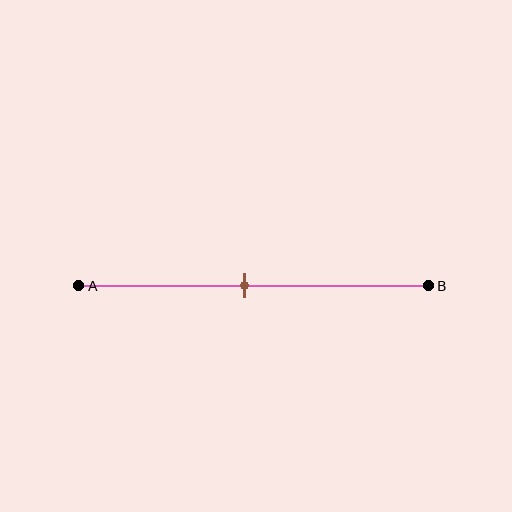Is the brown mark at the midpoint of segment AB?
Yes, the mark is approximately at the midpoint.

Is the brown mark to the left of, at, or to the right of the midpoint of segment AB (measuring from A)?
The brown mark is approximately at the midpoint of segment AB.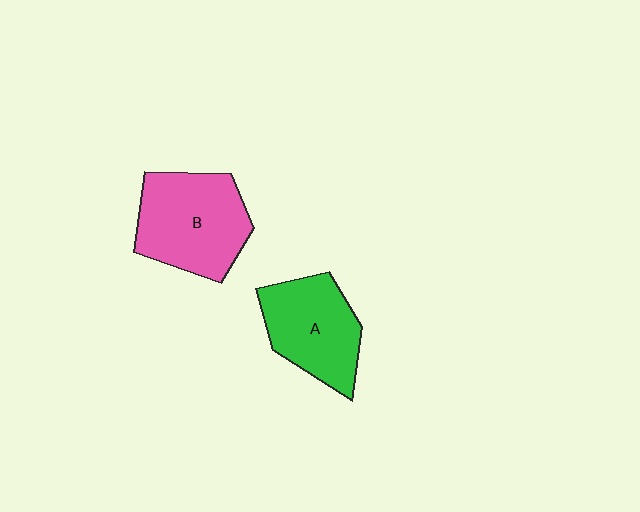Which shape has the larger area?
Shape B (pink).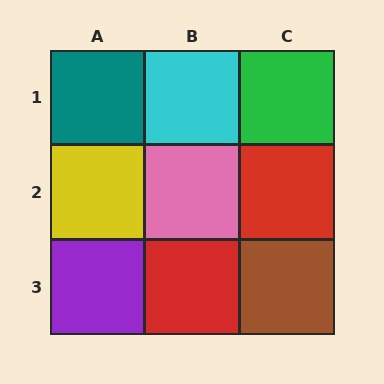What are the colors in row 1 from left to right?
Teal, cyan, green.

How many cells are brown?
1 cell is brown.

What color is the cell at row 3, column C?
Brown.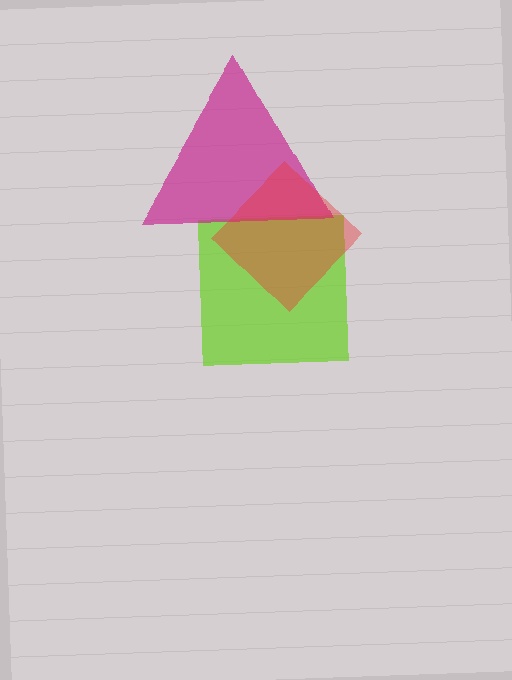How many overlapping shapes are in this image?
There are 3 overlapping shapes in the image.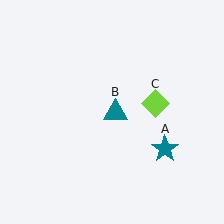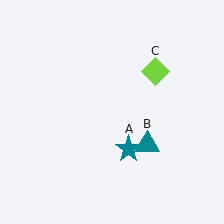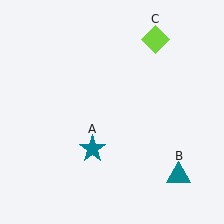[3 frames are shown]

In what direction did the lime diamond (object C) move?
The lime diamond (object C) moved up.